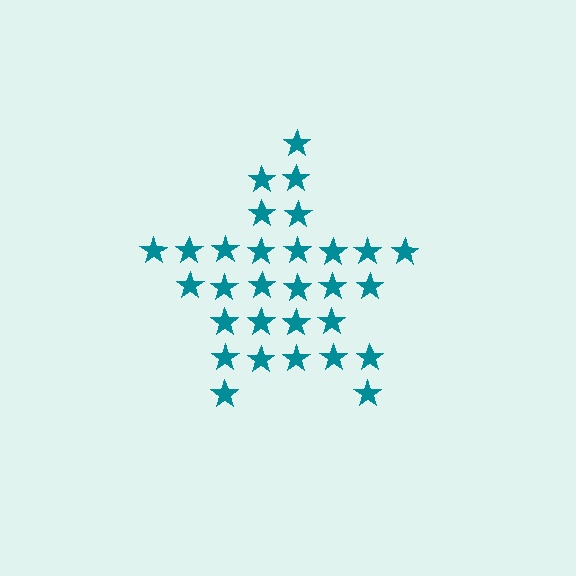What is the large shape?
The large shape is a star.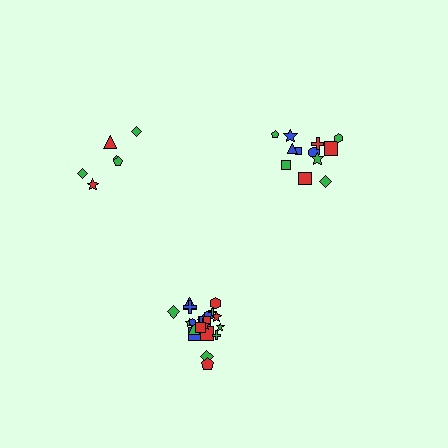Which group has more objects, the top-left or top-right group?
The top-right group.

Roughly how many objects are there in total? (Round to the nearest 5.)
Roughly 45 objects in total.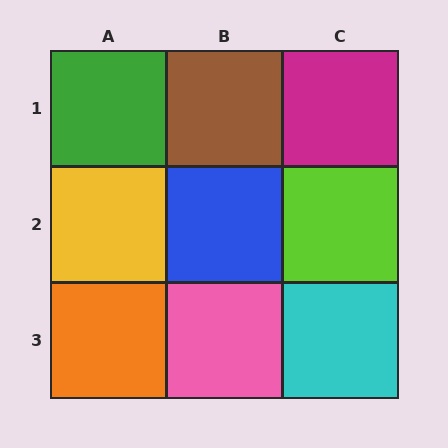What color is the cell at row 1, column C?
Magenta.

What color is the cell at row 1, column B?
Brown.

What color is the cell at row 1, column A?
Green.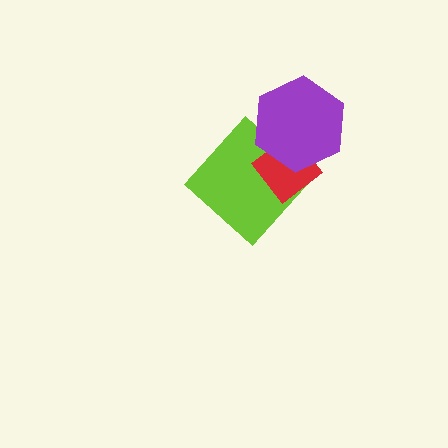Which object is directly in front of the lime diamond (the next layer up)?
The red diamond is directly in front of the lime diamond.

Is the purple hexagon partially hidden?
No, no other shape covers it.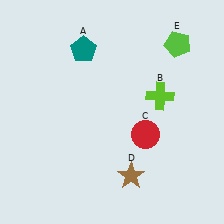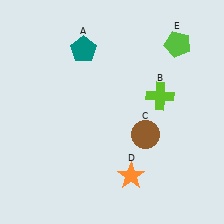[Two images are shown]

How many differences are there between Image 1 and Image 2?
There are 2 differences between the two images.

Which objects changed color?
C changed from red to brown. D changed from brown to orange.